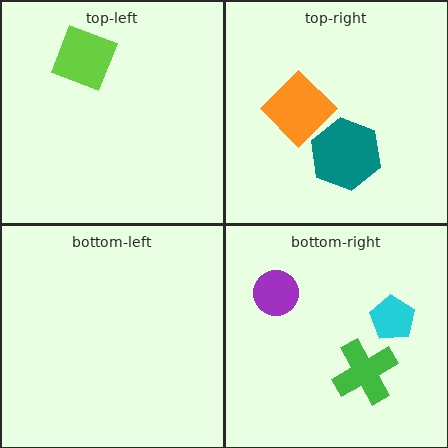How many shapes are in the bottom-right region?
3.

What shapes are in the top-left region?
The lime square.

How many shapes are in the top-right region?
2.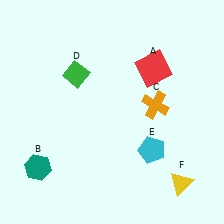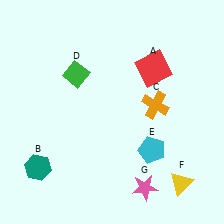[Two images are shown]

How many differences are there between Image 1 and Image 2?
There is 1 difference between the two images.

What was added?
A pink star (G) was added in Image 2.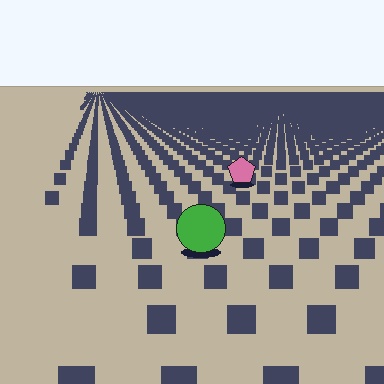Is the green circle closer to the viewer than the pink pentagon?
Yes. The green circle is closer — you can tell from the texture gradient: the ground texture is coarser near it.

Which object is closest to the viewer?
The green circle is closest. The texture marks near it are larger and more spread out.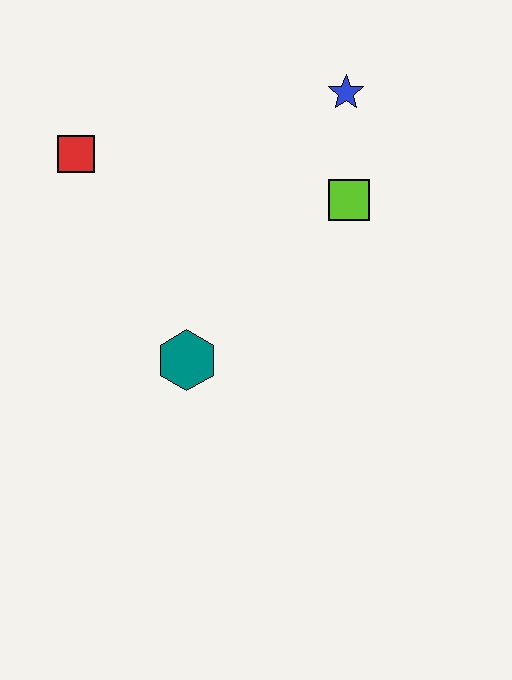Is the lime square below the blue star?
Yes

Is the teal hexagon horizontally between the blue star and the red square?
Yes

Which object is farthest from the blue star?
The teal hexagon is farthest from the blue star.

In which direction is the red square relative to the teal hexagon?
The red square is above the teal hexagon.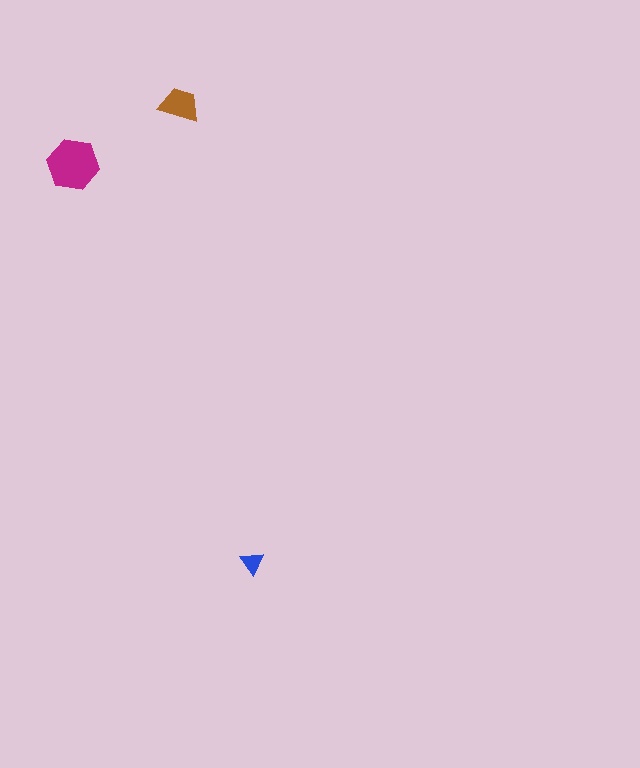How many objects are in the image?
There are 3 objects in the image.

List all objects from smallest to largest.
The blue triangle, the brown trapezoid, the magenta hexagon.